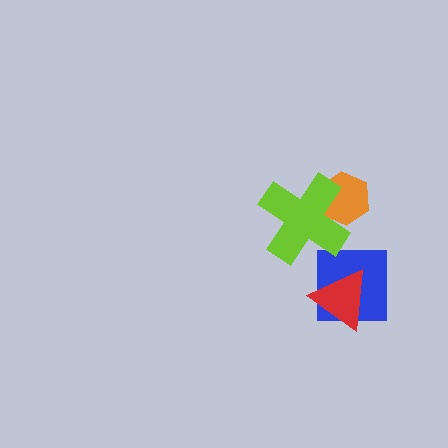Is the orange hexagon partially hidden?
Yes, it is partially covered by another shape.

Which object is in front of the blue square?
The red triangle is in front of the blue square.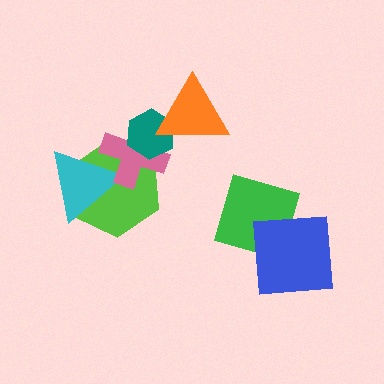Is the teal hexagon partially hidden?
Yes, it is partially covered by another shape.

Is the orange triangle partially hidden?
No, no other shape covers it.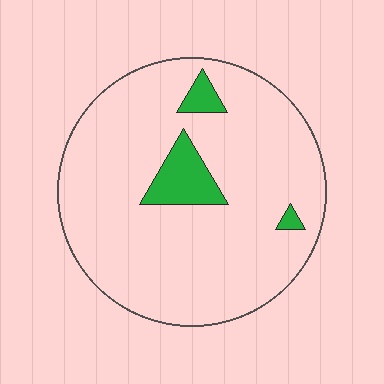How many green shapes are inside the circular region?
3.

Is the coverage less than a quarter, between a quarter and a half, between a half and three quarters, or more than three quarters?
Less than a quarter.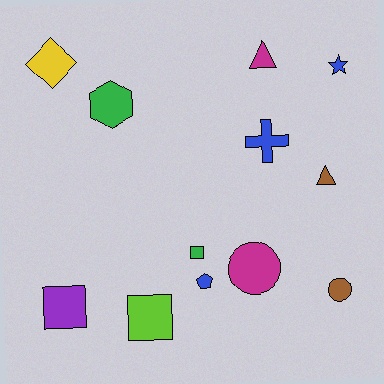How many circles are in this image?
There are 2 circles.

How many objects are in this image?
There are 12 objects.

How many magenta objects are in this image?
There are 2 magenta objects.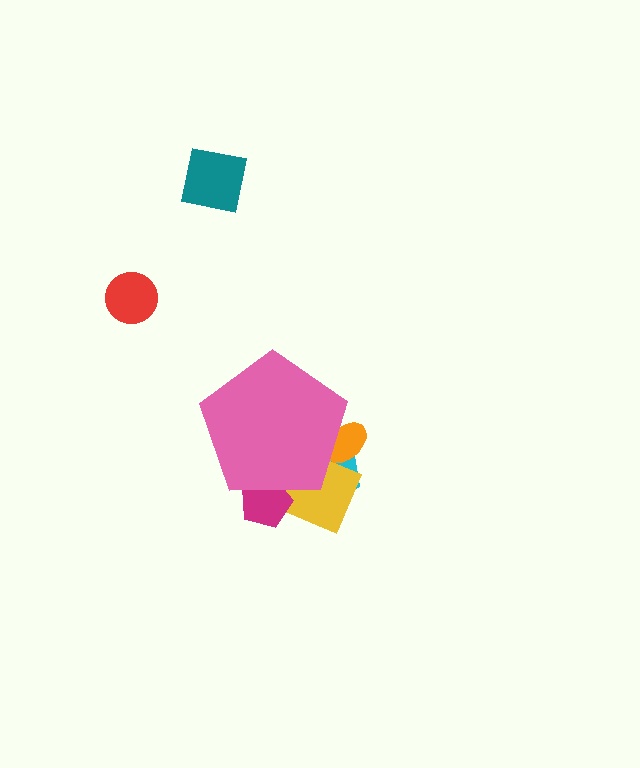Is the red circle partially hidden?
No, the red circle is fully visible.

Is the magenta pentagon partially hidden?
Yes, the magenta pentagon is partially hidden behind the pink pentagon.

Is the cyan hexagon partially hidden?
Yes, the cyan hexagon is partially hidden behind the pink pentagon.